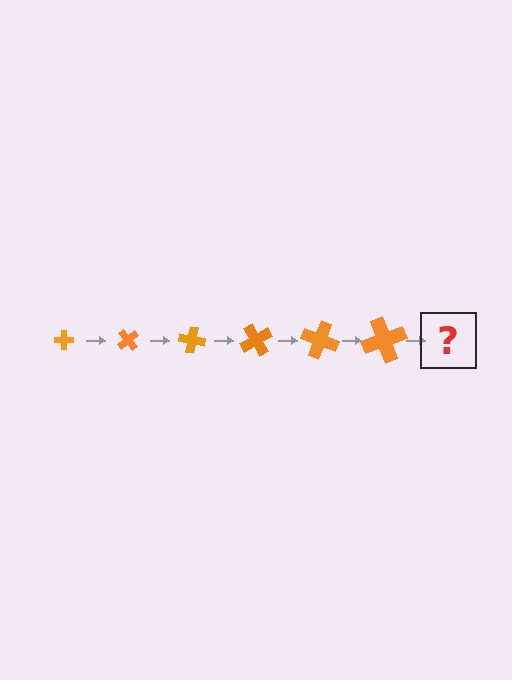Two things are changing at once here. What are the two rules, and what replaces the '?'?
The two rules are that the cross grows larger each step and it rotates 50 degrees each step. The '?' should be a cross, larger than the previous one and rotated 300 degrees from the start.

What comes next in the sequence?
The next element should be a cross, larger than the previous one and rotated 300 degrees from the start.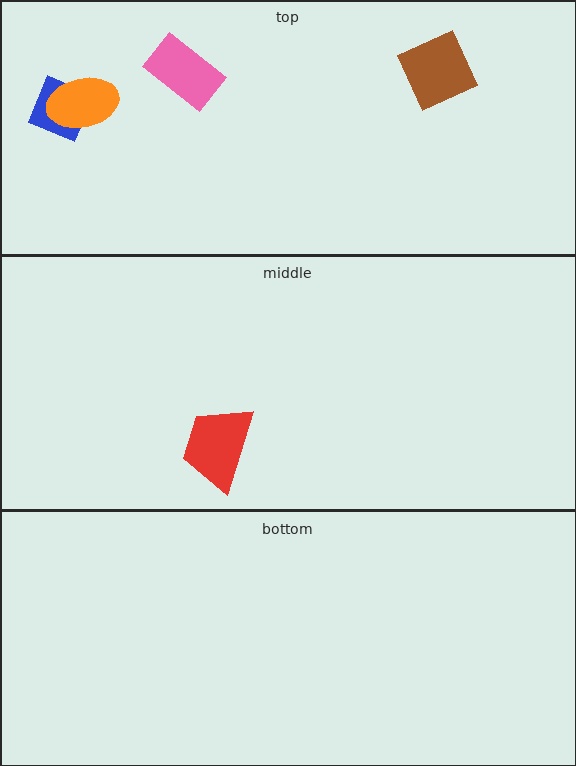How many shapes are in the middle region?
1.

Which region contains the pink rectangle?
The top region.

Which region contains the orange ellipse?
The top region.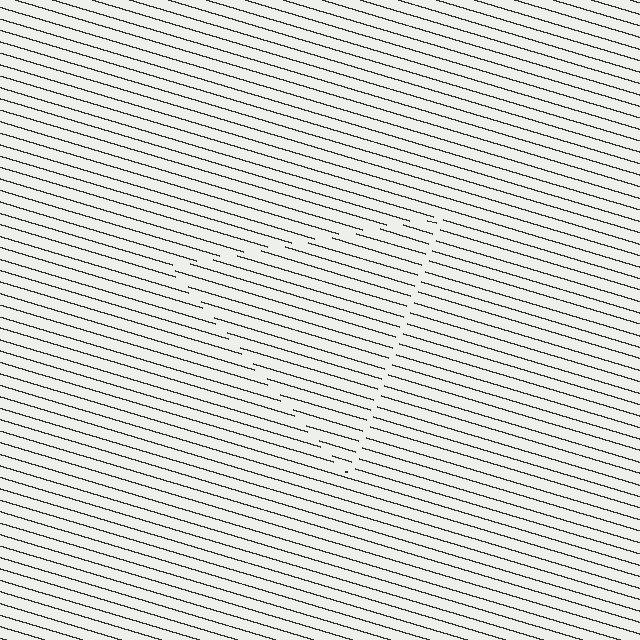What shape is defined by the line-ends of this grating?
An illusory triangle. The interior of the shape contains the same grating, shifted by half a period — the contour is defined by the phase discontinuity where line-ends from the inner and outer gratings abut.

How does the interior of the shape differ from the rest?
The interior of the shape contains the same grating, shifted by half a period — the contour is defined by the phase discontinuity where line-ends from the inner and outer gratings abut.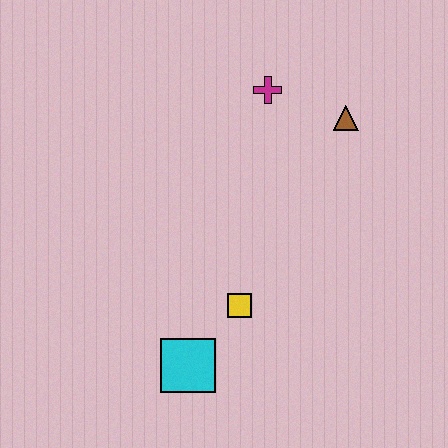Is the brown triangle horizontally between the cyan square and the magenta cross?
No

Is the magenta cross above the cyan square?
Yes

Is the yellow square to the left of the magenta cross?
Yes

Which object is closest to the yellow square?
The cyan square is closest to the yellow square.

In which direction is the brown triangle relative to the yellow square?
The brown triangle is above the yellow square.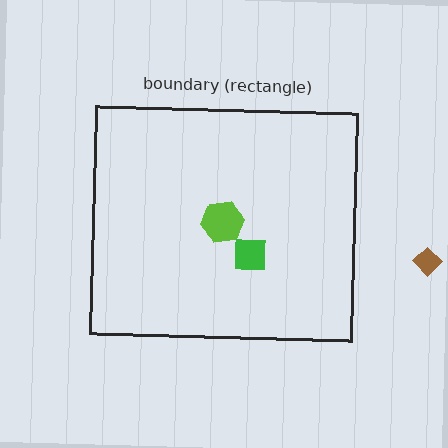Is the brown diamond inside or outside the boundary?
Outside.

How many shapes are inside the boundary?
2 inside, 1 outside.